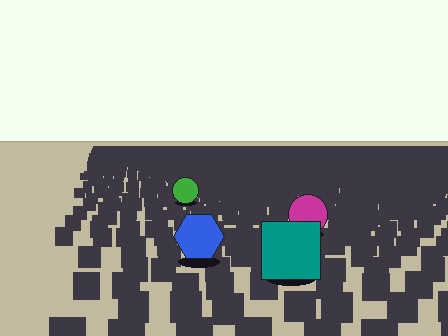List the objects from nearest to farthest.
From nearest to farthest: the teal square, the blue hexagon, the magenta circle, the green circle.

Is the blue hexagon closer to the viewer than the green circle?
Yes. The blue hexagon is closer — you can tell from the texture gradient: the ground texture is coarser near it.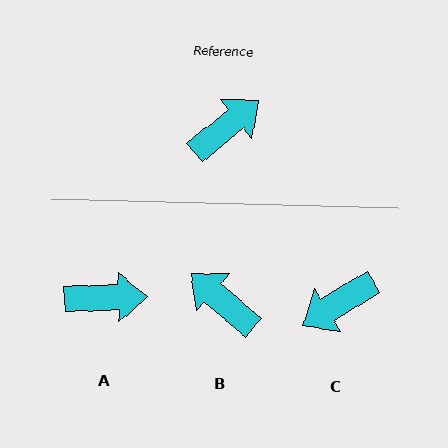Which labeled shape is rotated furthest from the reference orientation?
C, about 172 degrees away.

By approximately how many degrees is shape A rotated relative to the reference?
Approximately 37 degrees clockwise.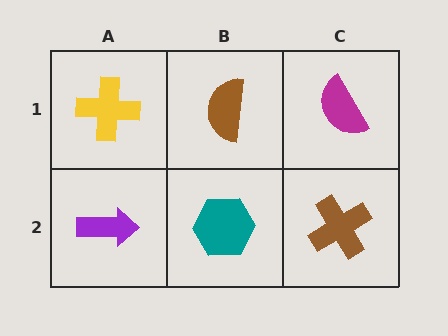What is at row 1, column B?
A brown semicircle.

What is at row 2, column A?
A purple arrow.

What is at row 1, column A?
A yellow cross.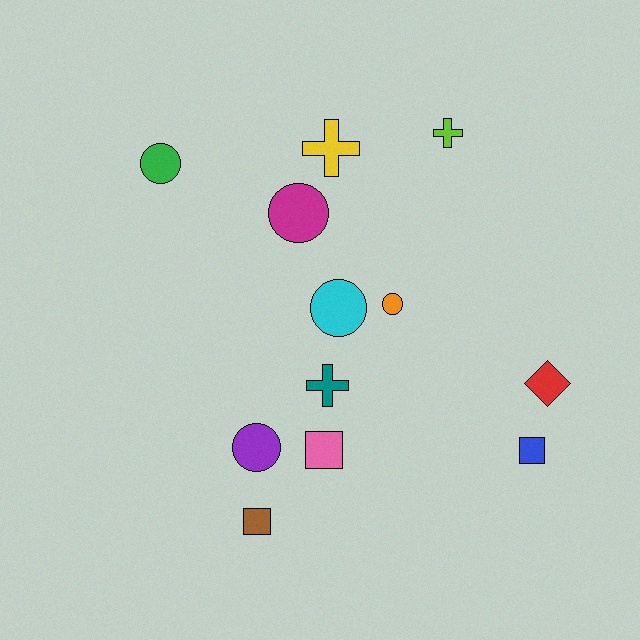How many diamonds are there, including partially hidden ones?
There is 1 diamond.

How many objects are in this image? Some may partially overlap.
There are 12 objects.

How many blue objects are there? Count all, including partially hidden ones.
There is 1 blue object.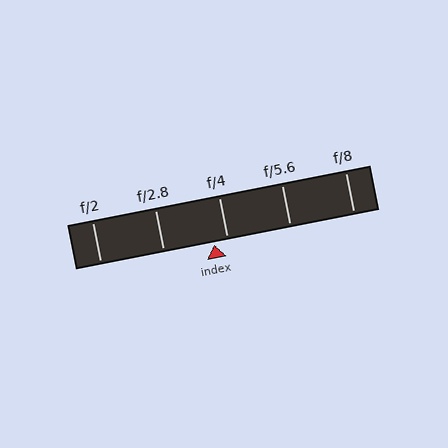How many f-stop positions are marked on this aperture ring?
There are 5 f-stop positions marked.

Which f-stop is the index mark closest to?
The index mark is closest to f/4.